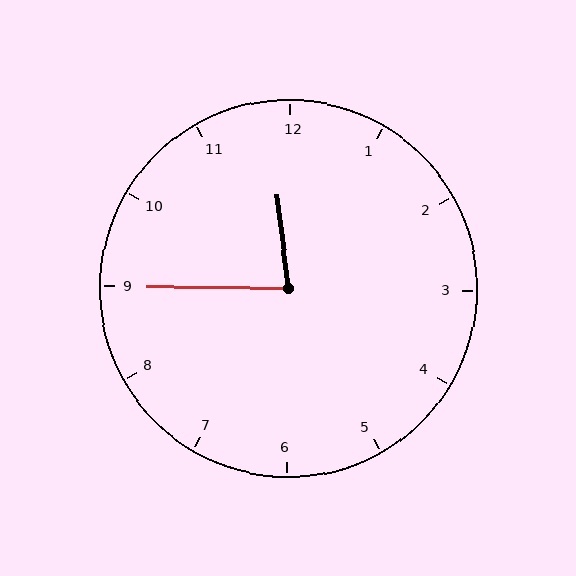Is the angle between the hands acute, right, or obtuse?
It is acute.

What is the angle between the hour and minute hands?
Approximately 82 degrees.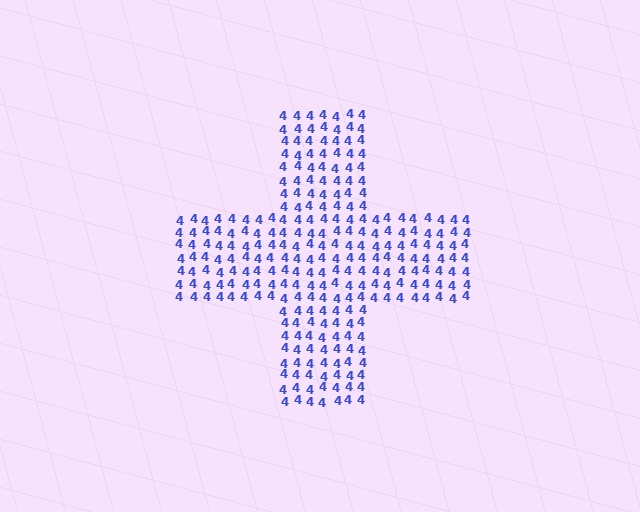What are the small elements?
The small elements are digit 4's.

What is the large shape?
The large shape is a cross.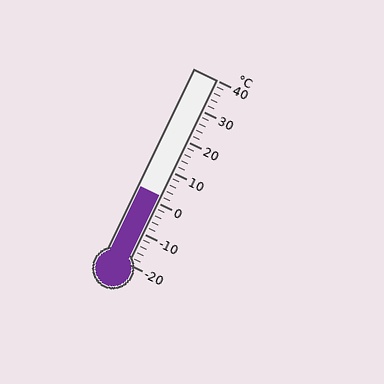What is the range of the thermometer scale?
The thermometer scale ranges from -20°C to 40°C.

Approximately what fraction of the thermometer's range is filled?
The thermometer is filled to approximately 35% of its range.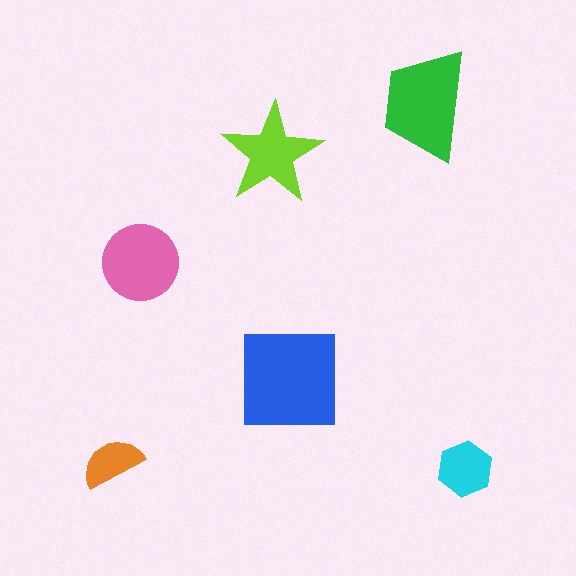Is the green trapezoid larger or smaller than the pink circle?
Larger.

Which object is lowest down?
The cyan hexagon is bottommost.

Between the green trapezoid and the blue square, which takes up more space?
The blue square.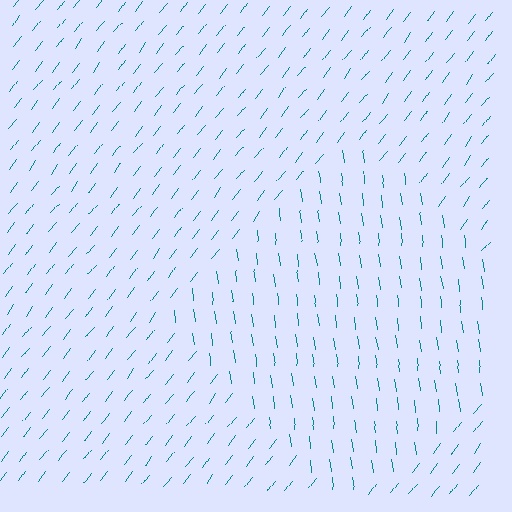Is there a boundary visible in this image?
Yes, there is a texture boundary formed by a change in line orientation.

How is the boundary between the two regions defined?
The boundary is defined purely by a change in line orientation (approximately 45 degrees difference). All lines are the same color and thickness.